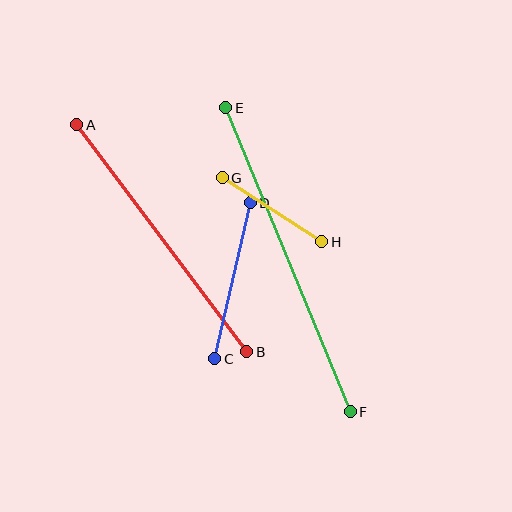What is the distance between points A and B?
The distance is approximately 284 pixels.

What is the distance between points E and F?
The distance is approximately 328 pixels.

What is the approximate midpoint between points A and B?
The midpoint is at approximately (162, 238) pixels.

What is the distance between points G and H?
The distance is approximately 118 pixels.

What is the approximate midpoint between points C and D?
The midpoint is at approximately (232, 281) pixels.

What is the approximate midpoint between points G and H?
The midpoint is at approximately (272, 210) pixels.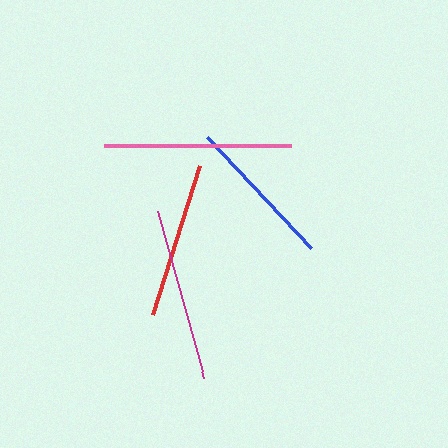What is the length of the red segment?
The red segment is approximately 156 pixels long.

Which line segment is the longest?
The pink line is the longest at approximately 187 pixels.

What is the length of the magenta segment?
The magenta segment is approximately 173 pixels long.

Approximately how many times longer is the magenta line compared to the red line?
The magenta line is approximately 1.1 times the length of the red line.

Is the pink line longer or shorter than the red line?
The pink line is longer than the red line.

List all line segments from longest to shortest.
From longest to shortest: pink, magenta, red, blue.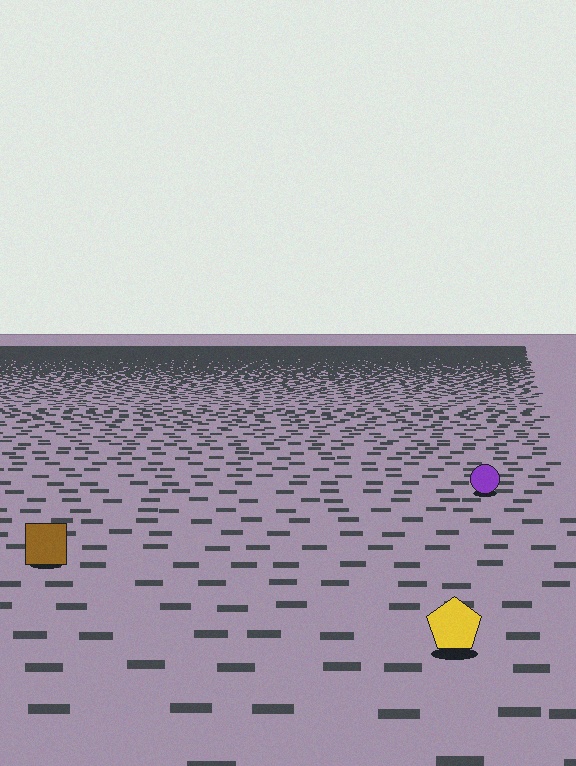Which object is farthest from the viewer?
The purple circle is farthest from the viewer. It appears smaller and the ground texture around it is denser.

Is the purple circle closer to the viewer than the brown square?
No. The brown square is closer — you can tell from the texture gradient: the ground texture is coarser near it.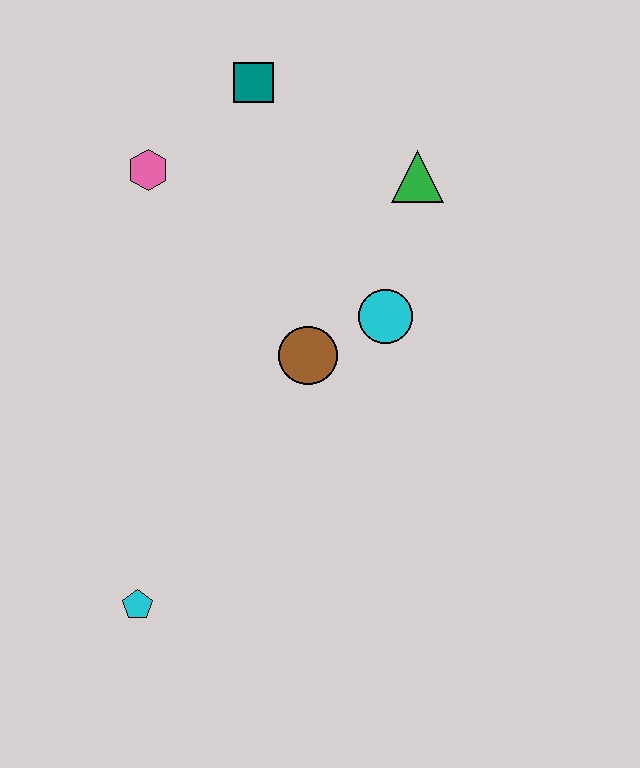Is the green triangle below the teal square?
Yes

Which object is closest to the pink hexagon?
The teal square is closest to the pink hexagon.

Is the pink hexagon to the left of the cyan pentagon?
No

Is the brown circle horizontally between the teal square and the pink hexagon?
No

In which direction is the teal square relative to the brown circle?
The teal square is above the brown circle.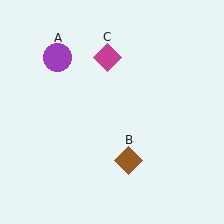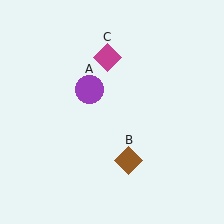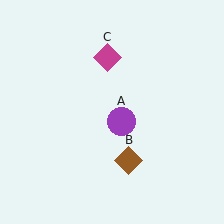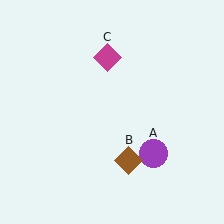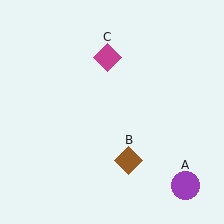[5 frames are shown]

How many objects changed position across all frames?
1 object changed position: purple circle (object A).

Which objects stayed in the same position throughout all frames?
Brown diamond (object B) and magenta diamond (object C) remained stationary.